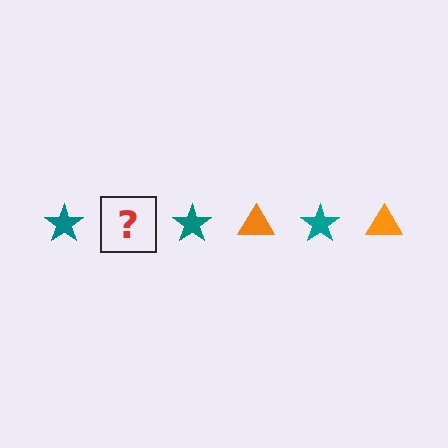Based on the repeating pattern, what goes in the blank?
The blank should be an orange triangle.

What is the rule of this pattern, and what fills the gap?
The rule is that the pattern alternates between teal star and orange triangle. The gap should be filled with an orange triangle.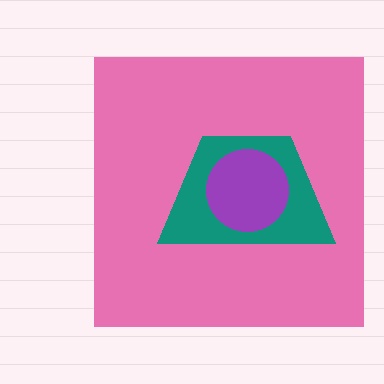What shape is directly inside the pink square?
The teal trapezoid.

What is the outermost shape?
The pink square.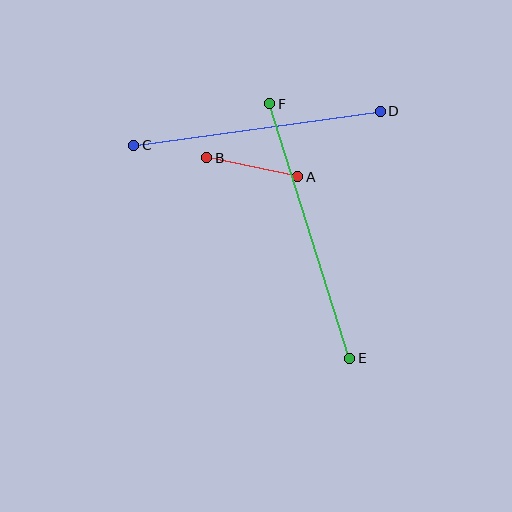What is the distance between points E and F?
The distance is approximately 267 pixels.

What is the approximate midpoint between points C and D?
The midpoint is at approximately (257, 128) pixels.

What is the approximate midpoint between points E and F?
The midpoint is at approximately (310, 231) pixels.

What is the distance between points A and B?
The distance is approximately 93 pixels.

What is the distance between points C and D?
The distance is approximately 249 pixels.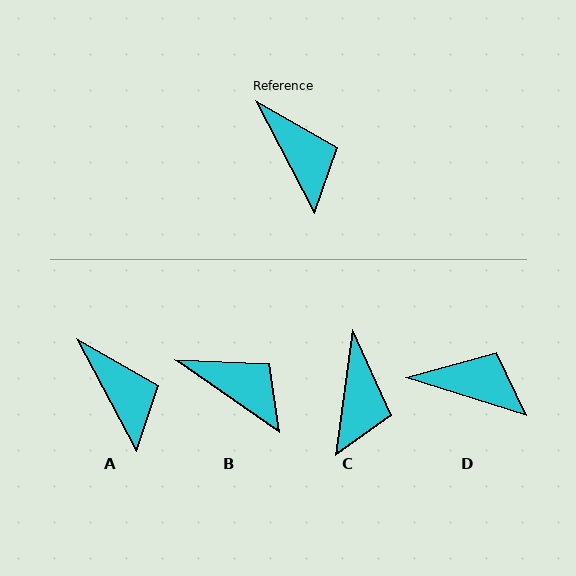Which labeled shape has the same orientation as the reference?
A.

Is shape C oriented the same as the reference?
No, it is off by about 36 degrees.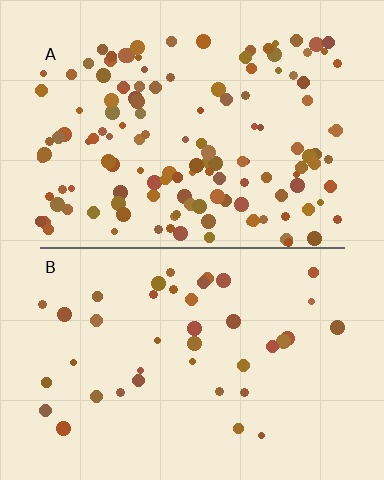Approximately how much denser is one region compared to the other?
Approximately 3.4× — region A over region B.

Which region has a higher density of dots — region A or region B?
A (the top).